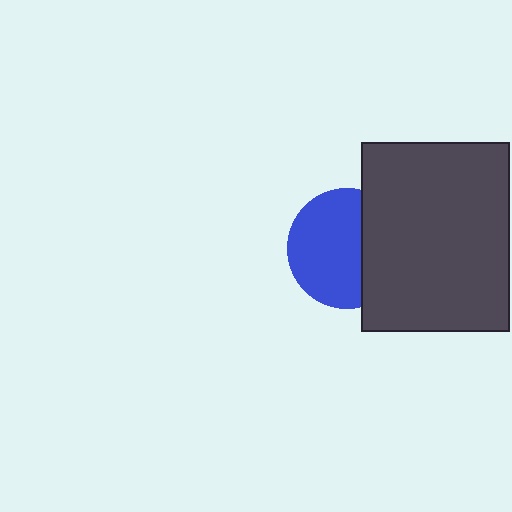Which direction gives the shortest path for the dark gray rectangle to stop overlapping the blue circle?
Moving right gives the shortest separation.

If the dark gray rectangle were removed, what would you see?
You would see the complete blue circle.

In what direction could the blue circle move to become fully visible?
The blue circle could move left. That would shift it out from behind the dark gray rectangle entirely.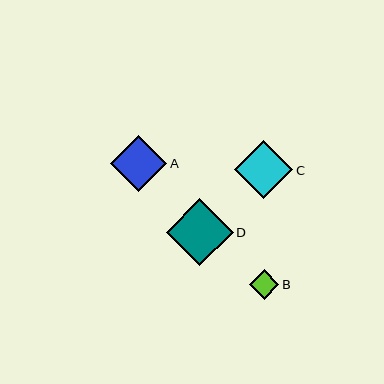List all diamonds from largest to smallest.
From largest to smallest: D, C, A, B.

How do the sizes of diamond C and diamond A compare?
Diamond C and diamond A are approximately the same size.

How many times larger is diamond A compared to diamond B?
Diamond A is approximately 1.9 times the size of diamond B.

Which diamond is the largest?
Diamond D is the largest with a size of approximately 67 pixels.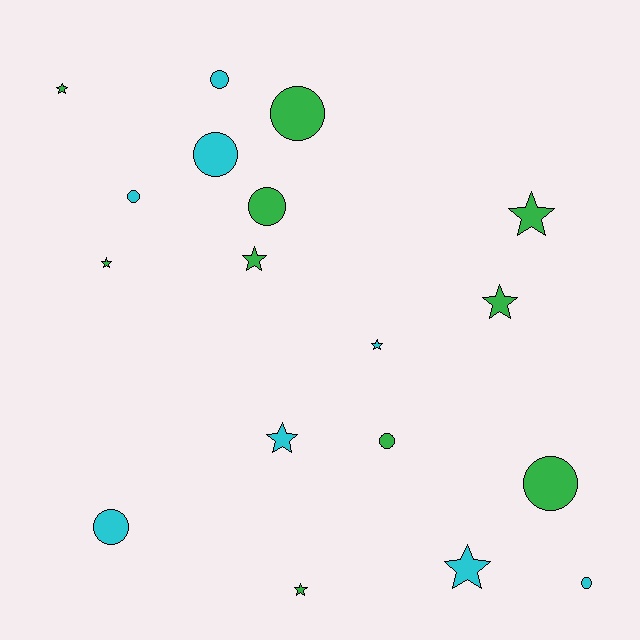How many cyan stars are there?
There are 3 cyan stars.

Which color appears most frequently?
Green, with 10 objects.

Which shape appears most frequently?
Circle, with 9 objects.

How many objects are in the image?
There are 18 objects.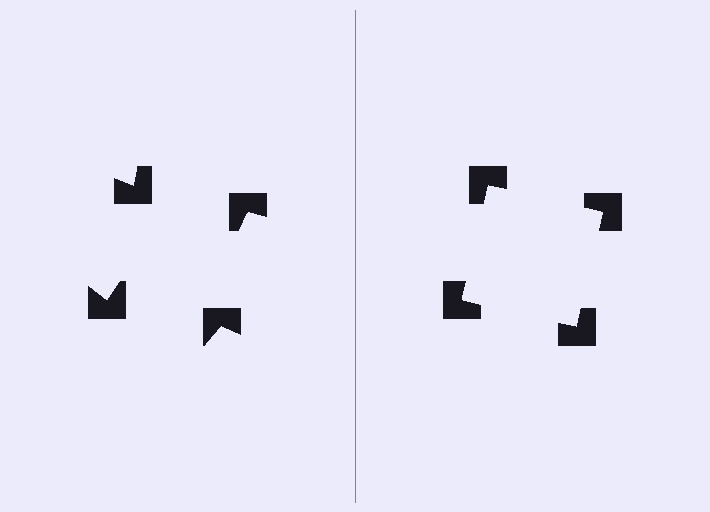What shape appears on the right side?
An illusory square.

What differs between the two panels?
The notched squares are positioned identically on both sides; only the wedge orientations differ. On the right they align to a square; on the left they are misaligned.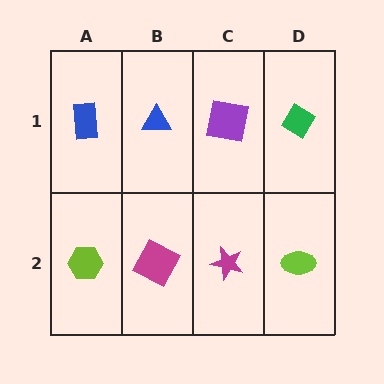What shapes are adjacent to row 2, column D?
A green diamond (row 1, column D), a magenta star (row 2, column C).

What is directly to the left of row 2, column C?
A magenta square.